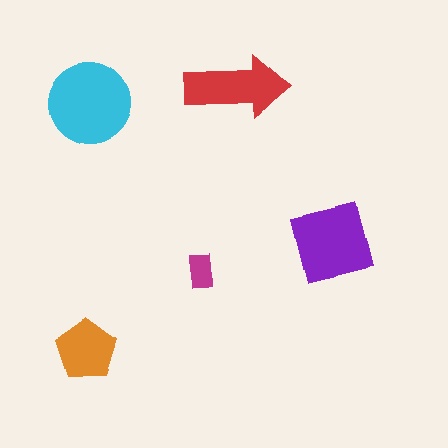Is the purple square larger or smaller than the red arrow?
Larger.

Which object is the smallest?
The magenta rectangle.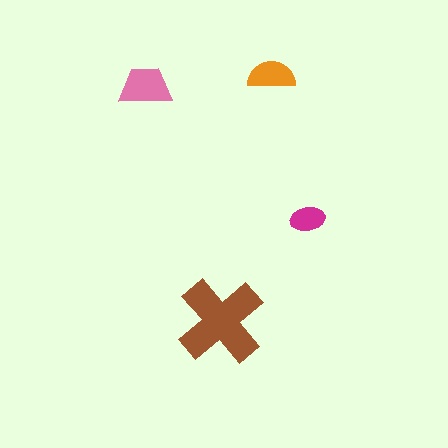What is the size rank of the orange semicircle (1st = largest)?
3rd.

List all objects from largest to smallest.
The brown cross, the pink trapezoid, the orange semicircle, the magenta ellipse.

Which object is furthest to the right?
The magenta ellipse is rightmost.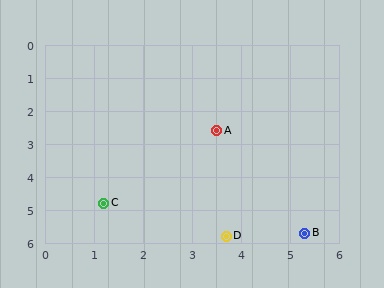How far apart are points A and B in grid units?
Points A and B are about 3.6 grid units apart.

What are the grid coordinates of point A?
Point A is at approximately (3.5, 2.6).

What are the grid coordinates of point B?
Point B is at approximately (5.3, 5.7).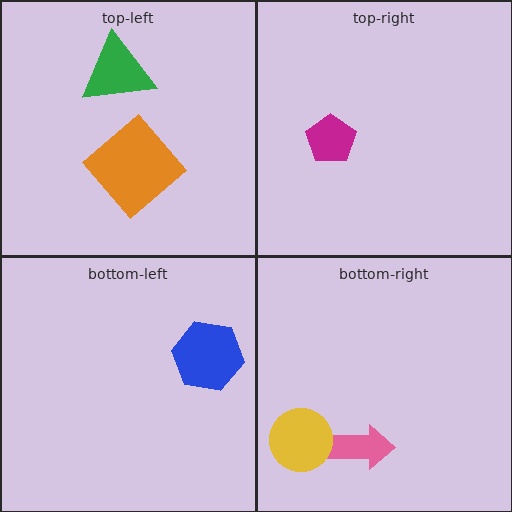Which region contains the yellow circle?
The bottom-right region.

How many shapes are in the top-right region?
1.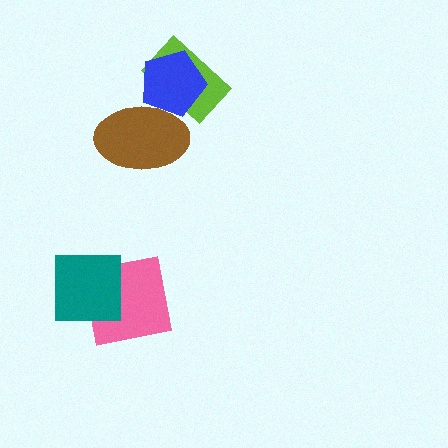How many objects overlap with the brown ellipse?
2 objects overlap with the brown ellipse.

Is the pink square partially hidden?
Yes, it is partially covered by another shape.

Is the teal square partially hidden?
No, no other shape covers it.